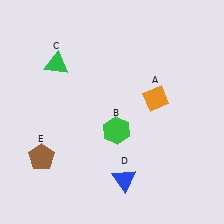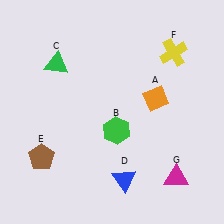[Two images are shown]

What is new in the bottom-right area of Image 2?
A magenta triangle (G) was added in the bottom-right area of Image 2.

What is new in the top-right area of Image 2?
A yellow cross (F) was added in the top-right area of Image 2.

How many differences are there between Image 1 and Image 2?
There are 2 differences between the two images.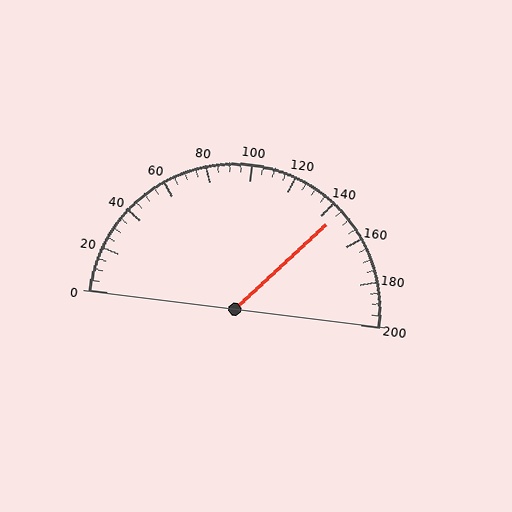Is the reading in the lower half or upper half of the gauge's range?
The reading is in the upper half of the range (0 to 200).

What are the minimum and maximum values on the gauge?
The gauge ranges from 0 to 200.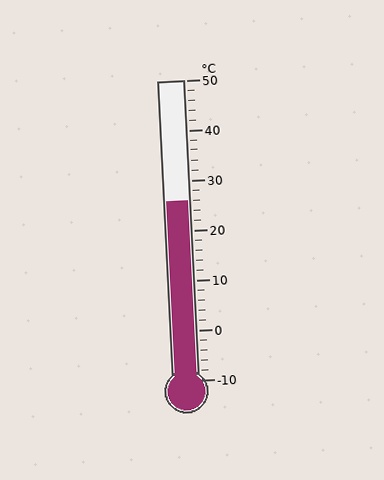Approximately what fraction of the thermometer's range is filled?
The thermometer is filled to approximately 60% of its range.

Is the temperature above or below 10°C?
The temperature is above 10°C.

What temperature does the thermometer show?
The thermometer shows approximately 26°C.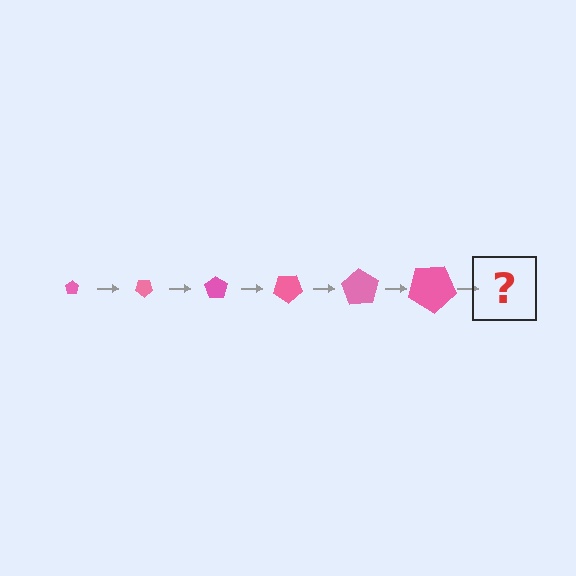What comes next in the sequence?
The next element should be a pentagon, larger than the previous one and rotated 210 degrees from the start.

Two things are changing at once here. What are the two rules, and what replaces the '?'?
The two rules are that the pentagon grows larger each step and it rotates 35 degrees each step. The '?' should be a pentagon, larger than the previous one and rotated 210 degrees from the start.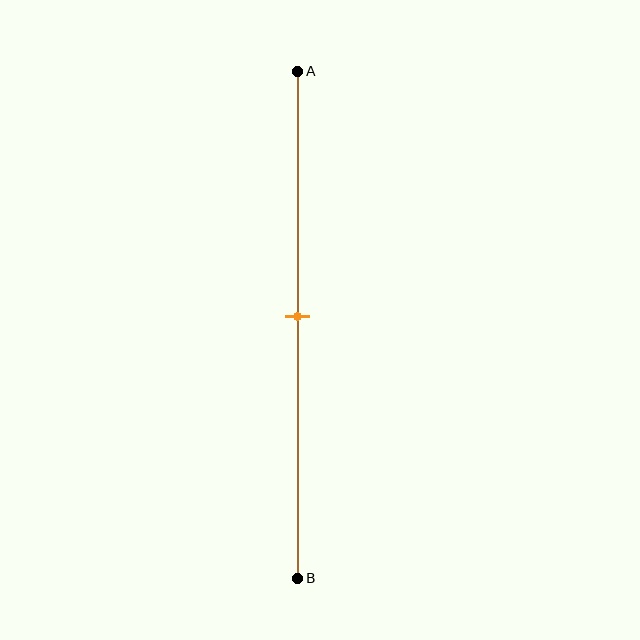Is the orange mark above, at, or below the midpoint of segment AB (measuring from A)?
The orange mark is approximately at the midpoint of segment AB.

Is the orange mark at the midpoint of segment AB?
Yes, the mark is approximately at the midpoint.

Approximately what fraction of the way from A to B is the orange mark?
The orange mark is approximately 50% of the way from A to B.